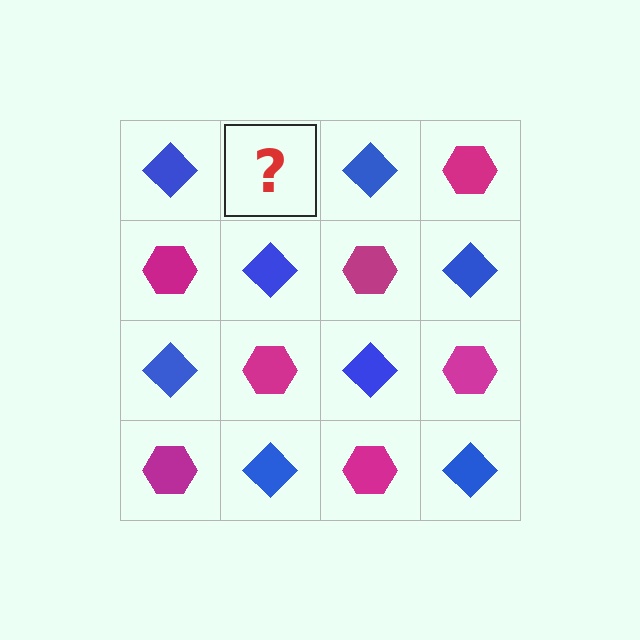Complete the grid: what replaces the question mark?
The question mark should be replaced with a magenta hexagon.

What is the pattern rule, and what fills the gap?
The rule is that it alternates blue diamond and magenta hexagon in a checkerboard pattern. The gap should be filled with a magenta hexagon.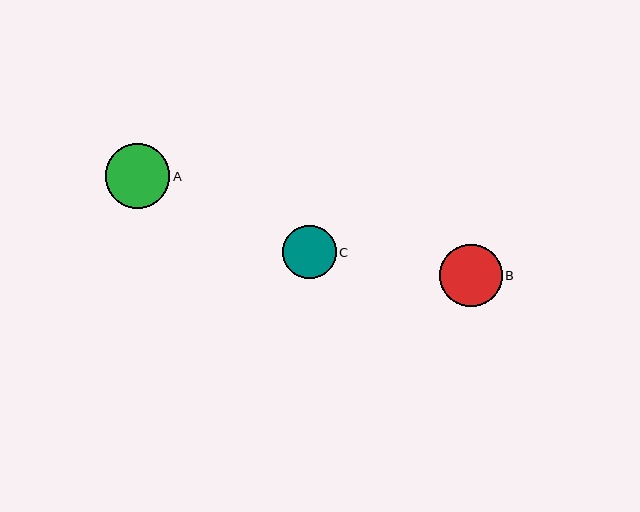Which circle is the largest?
Circle A is the largest with a size of approximately 64 pixels.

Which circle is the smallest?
Circle C is the smallest with a size of approximately 54 pixels.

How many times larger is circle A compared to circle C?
Circle A is approximately 1.2 times the size of circle C.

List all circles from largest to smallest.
From largest to smallest: A, B, C.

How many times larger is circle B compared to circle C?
Circle B is approximately 1.2 times the size of circle C.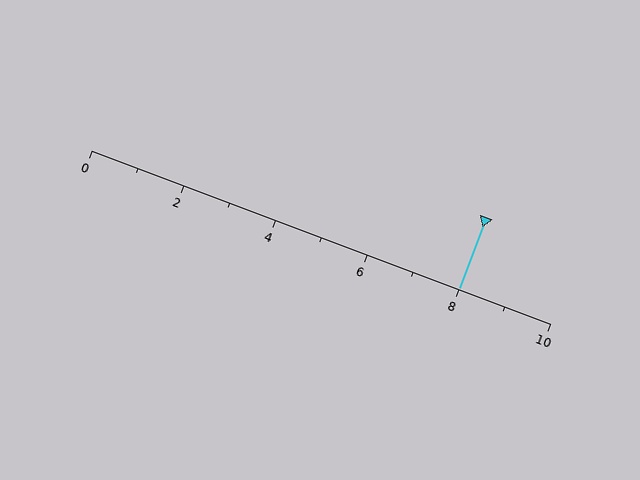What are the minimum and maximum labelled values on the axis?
The axis runs from 0 to 10.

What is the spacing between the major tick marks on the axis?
The major ticks are spaced 2 apart.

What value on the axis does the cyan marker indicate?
The marker indicates approximately 8.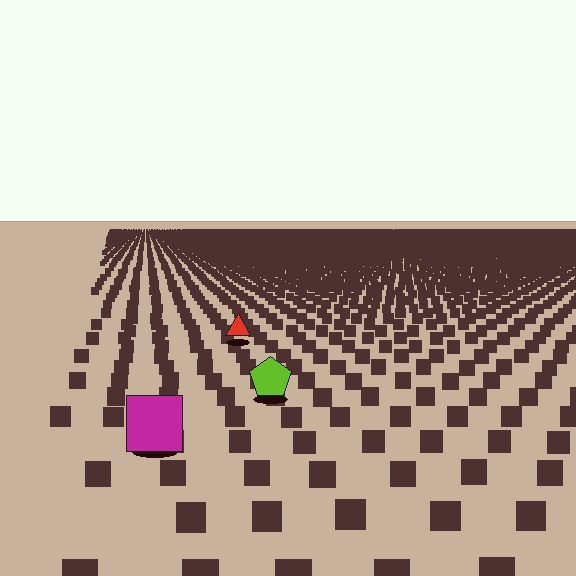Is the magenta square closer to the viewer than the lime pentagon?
Yes. The magenta square is closer — you can tell from the texture gradient: the ground texture is coarser near it.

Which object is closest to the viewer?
The magenta square is closest. The texture marks near it are larger and more spread out.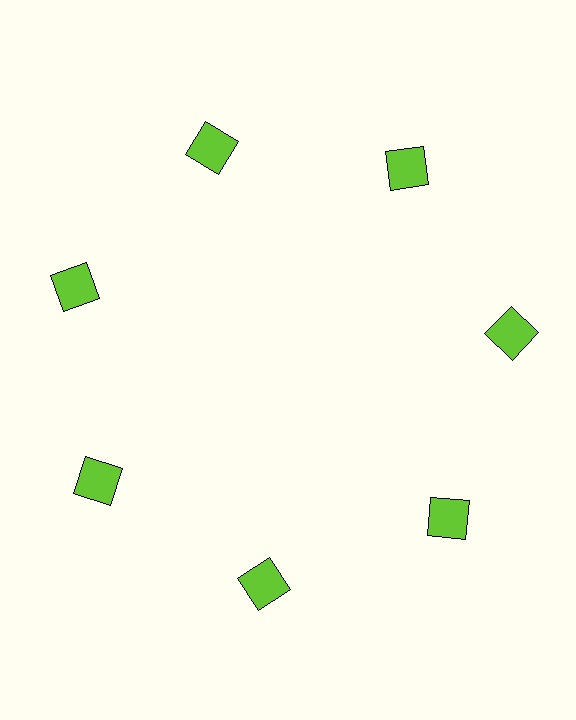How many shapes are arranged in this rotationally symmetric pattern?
There are 7 shapes, arranged in 7 groups of 1.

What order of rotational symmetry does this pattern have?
This pattern has 7-fold rotational symmetry.